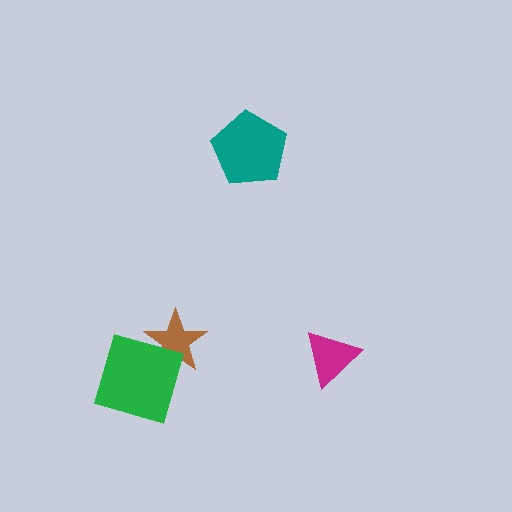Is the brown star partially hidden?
Yes, it is partially covered by another shape.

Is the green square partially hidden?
No, no other shape covers it.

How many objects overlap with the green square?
1 object overlaps with the green square.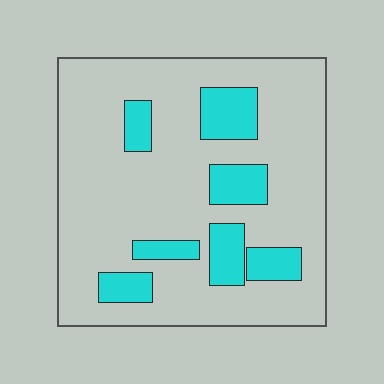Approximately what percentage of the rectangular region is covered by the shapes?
Approximately 20%.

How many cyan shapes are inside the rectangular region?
7.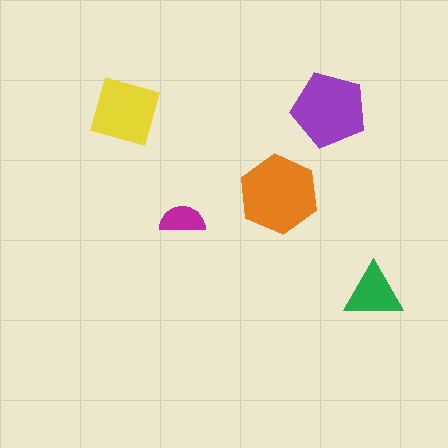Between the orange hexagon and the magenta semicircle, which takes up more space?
The orange hexagon.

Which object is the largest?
The orange hexagon.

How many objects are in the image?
There are 5 objects in the image.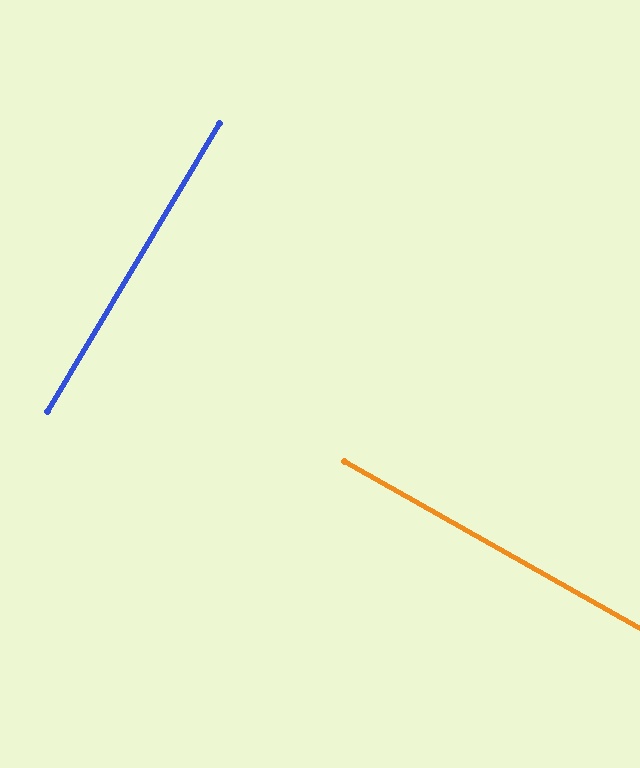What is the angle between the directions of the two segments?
Approximately 89 degrees.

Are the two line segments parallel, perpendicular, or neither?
Perpendicular — they meet at approximately 89°.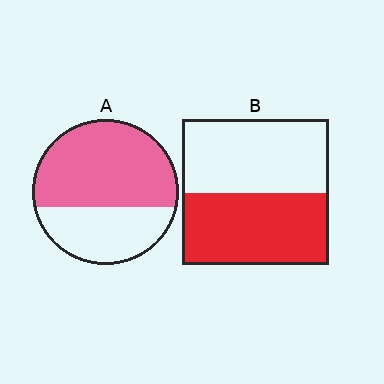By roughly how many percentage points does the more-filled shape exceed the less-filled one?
By roughly 15 percentage points (A over B).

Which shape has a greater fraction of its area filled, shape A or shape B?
Shape A.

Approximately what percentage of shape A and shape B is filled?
A is approximately 65% and B is approximately 50%.